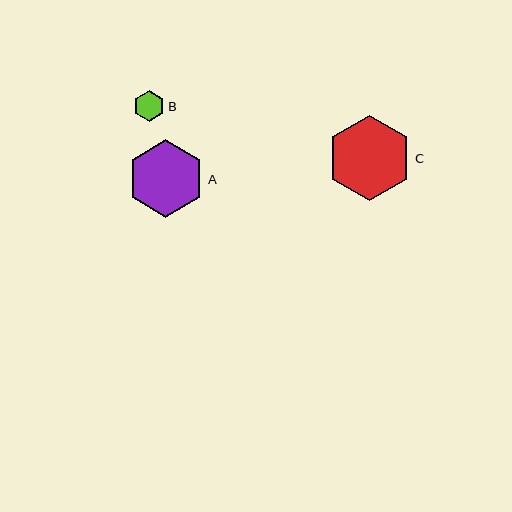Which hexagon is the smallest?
Hexagon B is the smallest with a size of approximately 31 pixels.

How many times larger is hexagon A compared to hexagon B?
Hexagon A is approximately 2.5 times the size of hexagon B.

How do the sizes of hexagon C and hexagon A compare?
Hexagon C and hexagon A are approximately the same size.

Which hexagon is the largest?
Hexagon C is the largest with a size of approximately 85 pixels.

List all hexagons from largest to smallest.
From largest to smallest: C, A, B.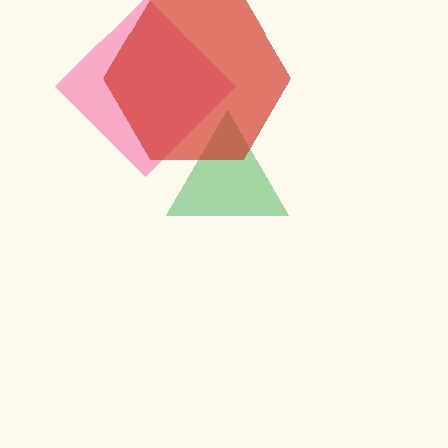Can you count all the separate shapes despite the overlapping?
Yes, there are 3 separate shapes.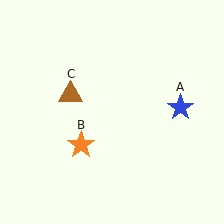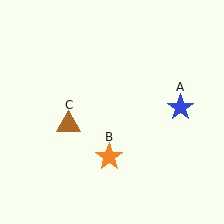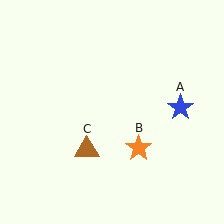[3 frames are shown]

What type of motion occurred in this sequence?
The orange star (object B), brown triangle (object C) rotated counterclockwise around the center of the scene.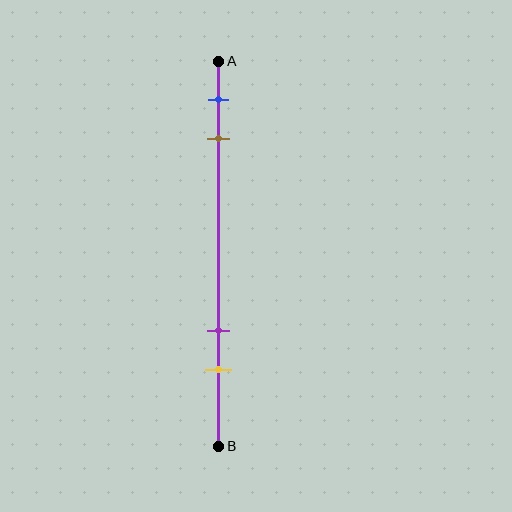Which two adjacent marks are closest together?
The blue and brown marks are the closest adjacent pair.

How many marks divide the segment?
There are 4 marks dividing the segment.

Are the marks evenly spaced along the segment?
No, the marks are not evenly spaced.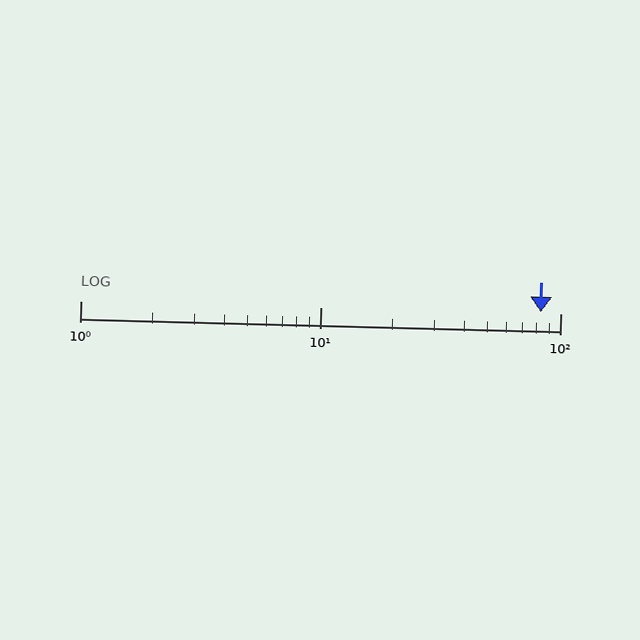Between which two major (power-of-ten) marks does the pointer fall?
The pointer is between 10 and 100.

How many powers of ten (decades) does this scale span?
The scale spans 2 decades, from 1 to 100.